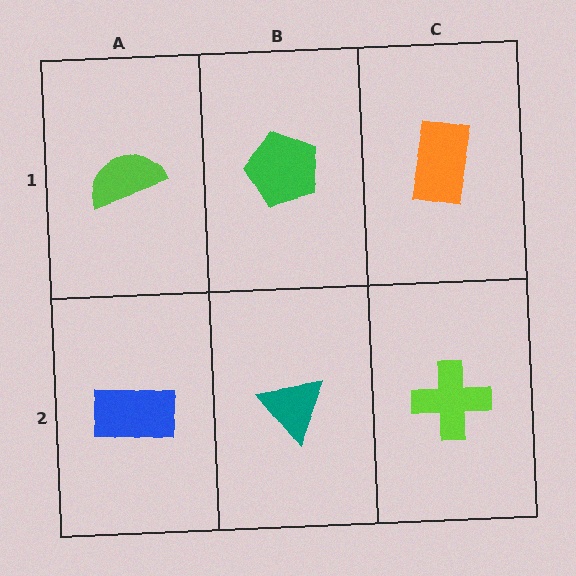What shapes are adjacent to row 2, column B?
A green pentagon (row 1, column B), a blue rectangle (row 2, column A), a lime cross (row 2, column C).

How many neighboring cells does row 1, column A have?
2.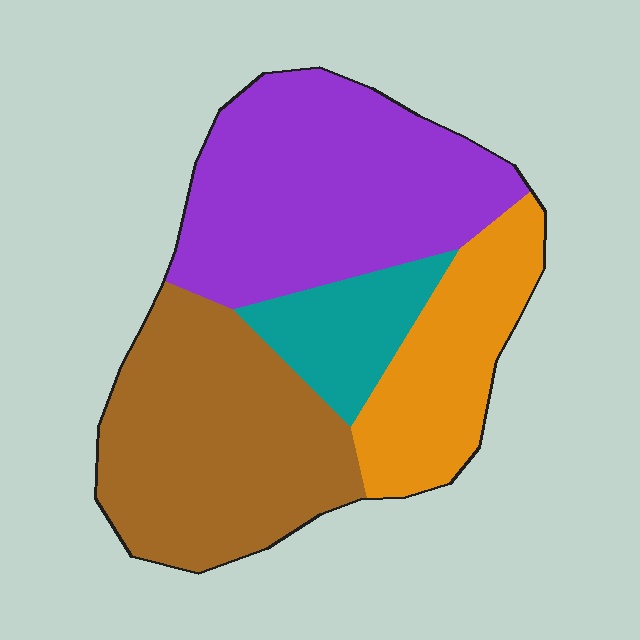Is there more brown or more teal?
Brown.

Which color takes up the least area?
Teal, at roughly 10%.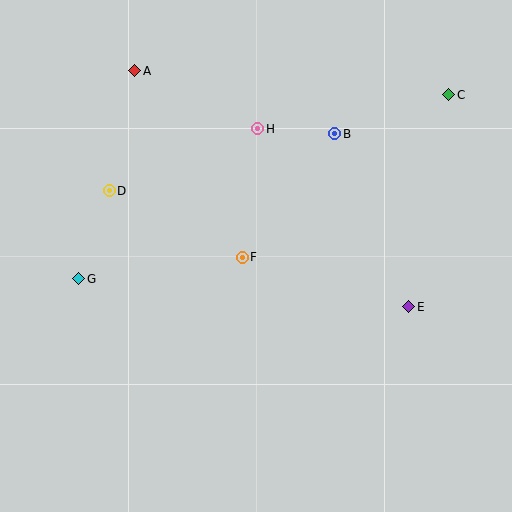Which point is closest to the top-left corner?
Point A is closest to the top-left corner.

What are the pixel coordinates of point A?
Point A is at (135, 71).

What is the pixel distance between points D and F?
The distance between D and F is 149 pixels.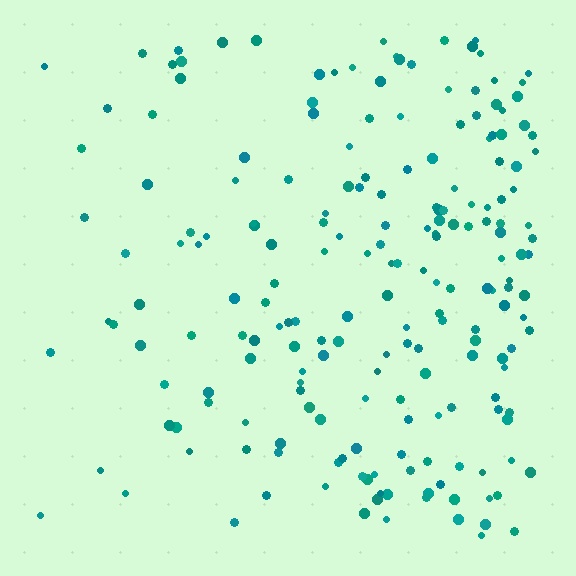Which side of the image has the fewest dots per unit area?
The left.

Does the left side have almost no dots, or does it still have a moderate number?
Still a moderate number, just noticeably fewer than the right.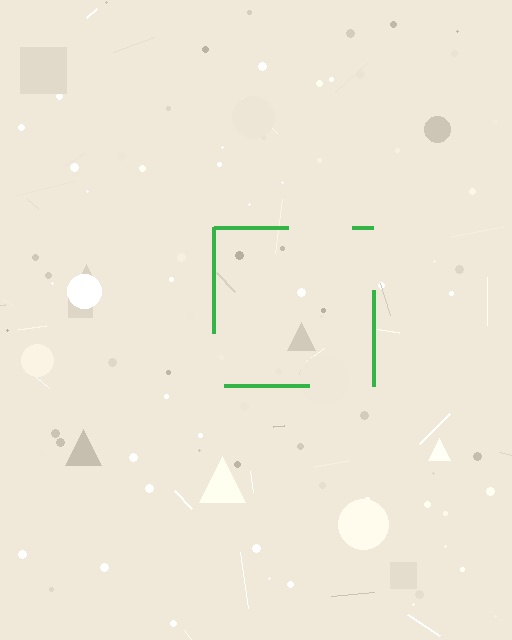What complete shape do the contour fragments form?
The contour fragments form a square.